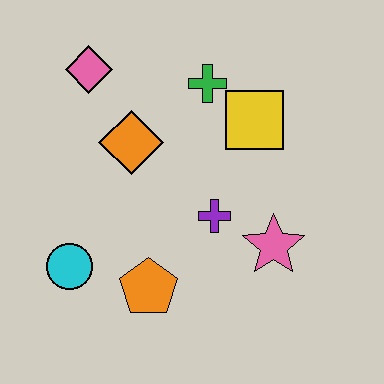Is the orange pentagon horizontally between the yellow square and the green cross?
No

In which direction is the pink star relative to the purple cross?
The pink star is to the right of the purple cross.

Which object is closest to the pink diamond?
The orange diamond is closest to the pink diamond.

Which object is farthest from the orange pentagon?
The pink diamond is farthest from the orange pentagon.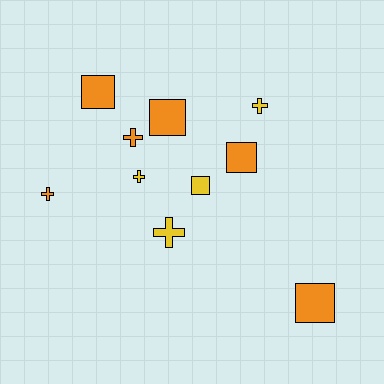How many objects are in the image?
There are 10 objects.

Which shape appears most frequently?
Square, with 5 objects.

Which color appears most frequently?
Orange, with 6 objects.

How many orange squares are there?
There are 4 orange squares.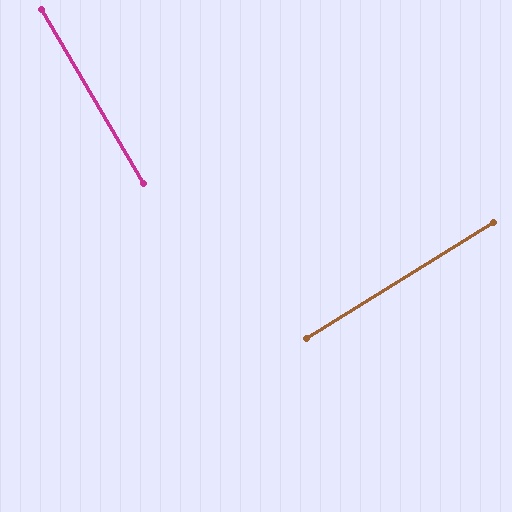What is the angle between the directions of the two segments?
Approximately 89 degrees.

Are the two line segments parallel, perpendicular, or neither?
Perpendicular — they meet at approximately 89°.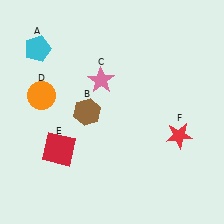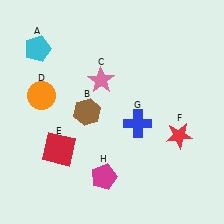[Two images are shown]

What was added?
A blue cross (G), a magenta pentagon (H) were added in Image 2.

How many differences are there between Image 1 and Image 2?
There are 2 differences between the two images.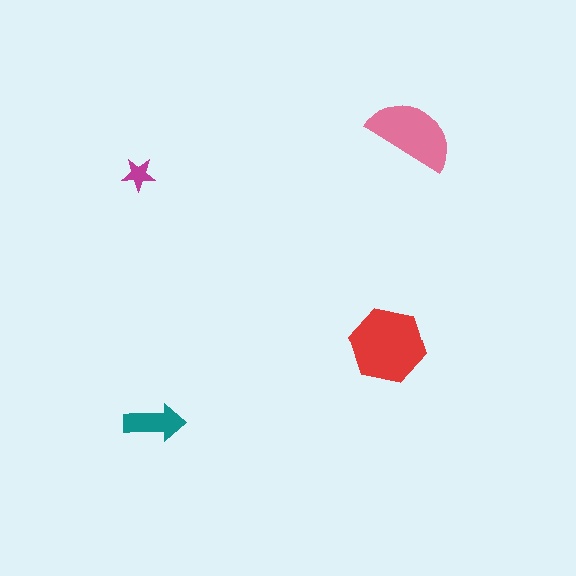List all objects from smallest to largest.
The magenta star, the teal arrow, the pink semicircle, the red hexagon.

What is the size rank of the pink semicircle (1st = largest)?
2nd.